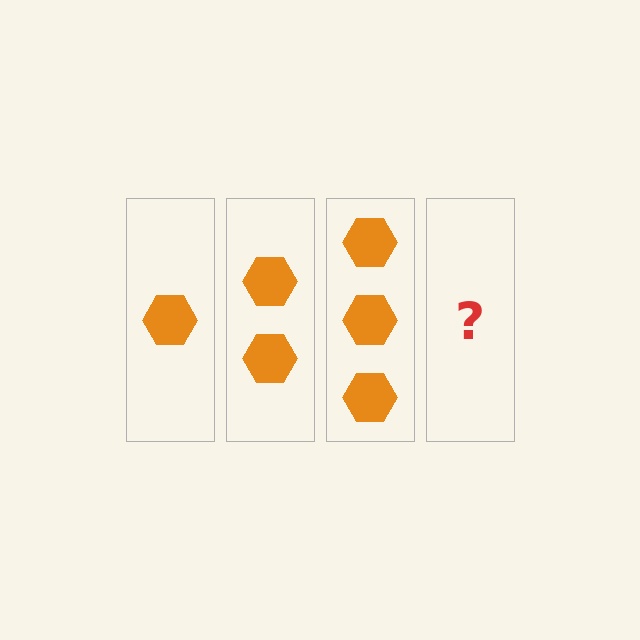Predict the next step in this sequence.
The next step is 4 hexagons.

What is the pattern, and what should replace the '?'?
The pattern is that each step adds one more hexagon. The '?' should be 4 hexagons.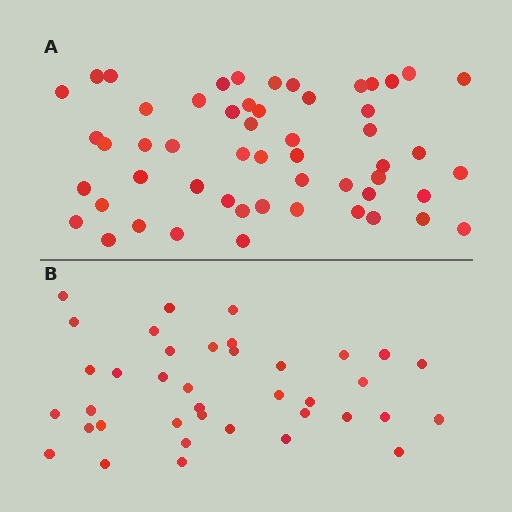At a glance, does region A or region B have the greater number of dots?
Region A (the top region) has more dots.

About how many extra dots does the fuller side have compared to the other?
Region A has approximately 15 more dots than region B.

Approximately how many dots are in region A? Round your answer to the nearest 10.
About 50 dots. (The exact count is 54, which rounds to 50.)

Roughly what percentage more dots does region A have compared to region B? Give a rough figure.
About 40% more.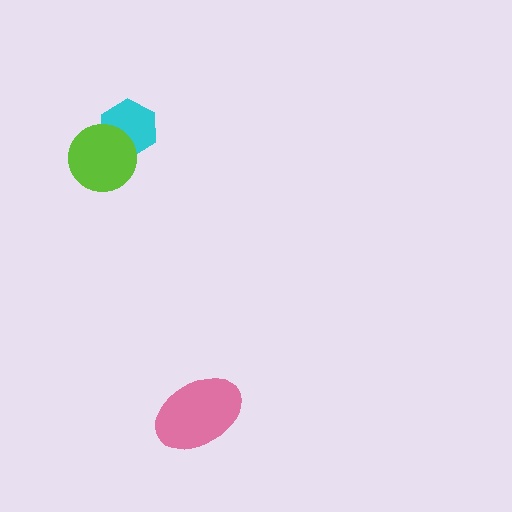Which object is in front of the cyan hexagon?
The lime circle is in front of the cyan hexagon.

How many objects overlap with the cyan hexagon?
1 object overlaps with the cyan hexagon.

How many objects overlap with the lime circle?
1 object overlaps with the lime circle.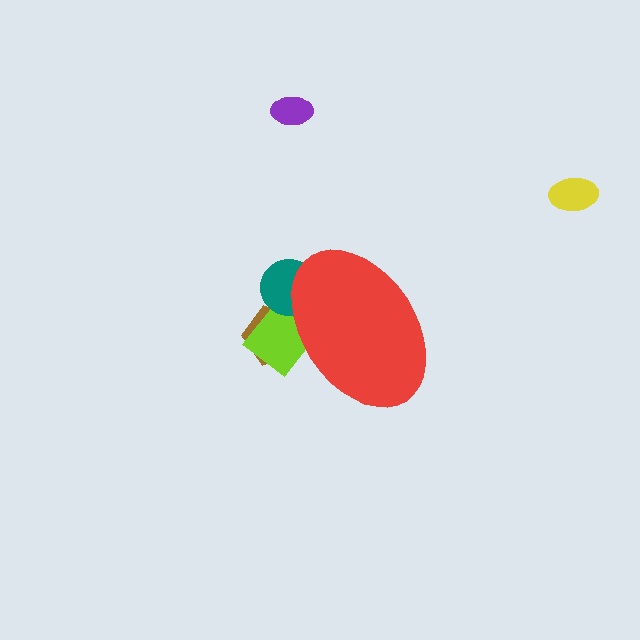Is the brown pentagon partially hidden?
Yes, the brown pentagon is partially hidden behind the red ellipse.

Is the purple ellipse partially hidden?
No, the purple ellipse is fully visible.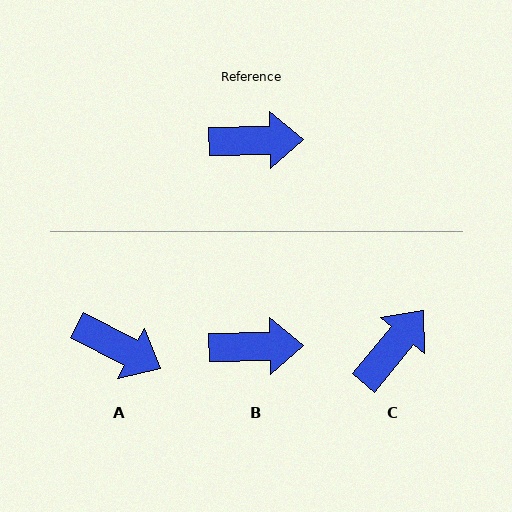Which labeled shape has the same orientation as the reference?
B.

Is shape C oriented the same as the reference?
No, it is off by about 49 degrees.